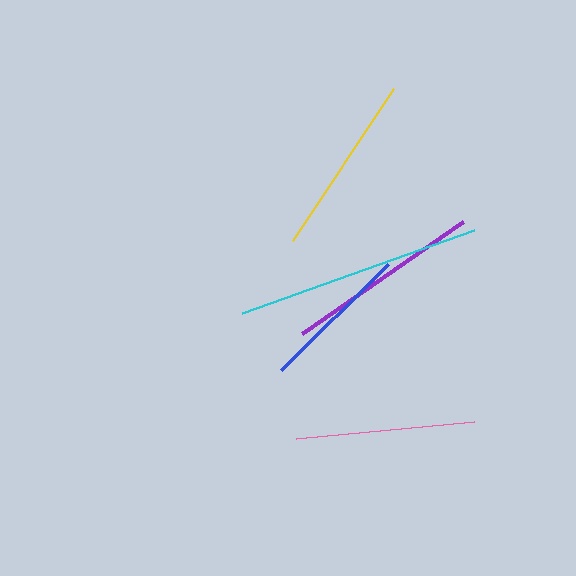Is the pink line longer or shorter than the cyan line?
The cyan line is longer than the pink line.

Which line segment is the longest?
The cyan line is the longest at approximately 246 pixels.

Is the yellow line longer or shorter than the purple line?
The purple line is longer than the yellow line.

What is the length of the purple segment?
The purple segment is approximately 196 pixels long.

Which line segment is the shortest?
The blue line is the shortest at approximately 151 pixels.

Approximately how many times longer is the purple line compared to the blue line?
The purple line is approximately 1.3 times the length of the blue line.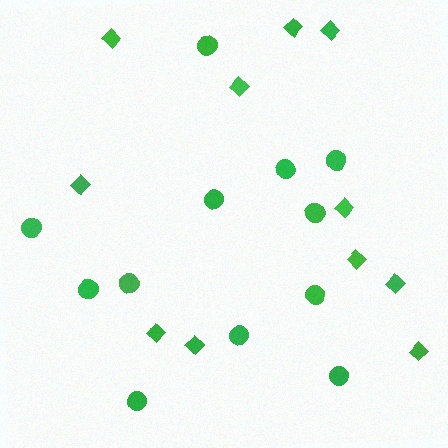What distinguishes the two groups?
There are 2 groups: one group of diamonds (11) and one group of circles (12).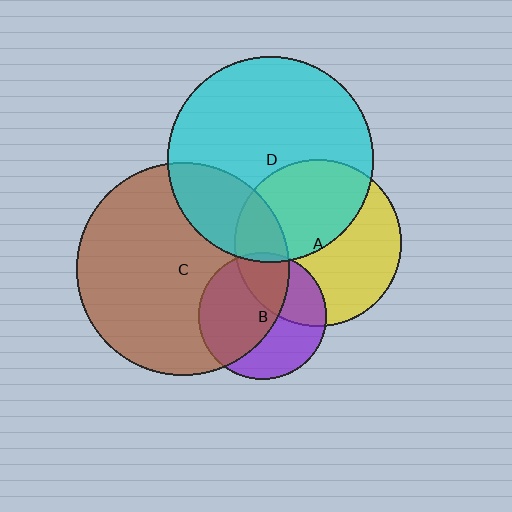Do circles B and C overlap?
Yes.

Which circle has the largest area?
Circle C (brown).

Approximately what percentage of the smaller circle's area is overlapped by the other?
Approximately 55%.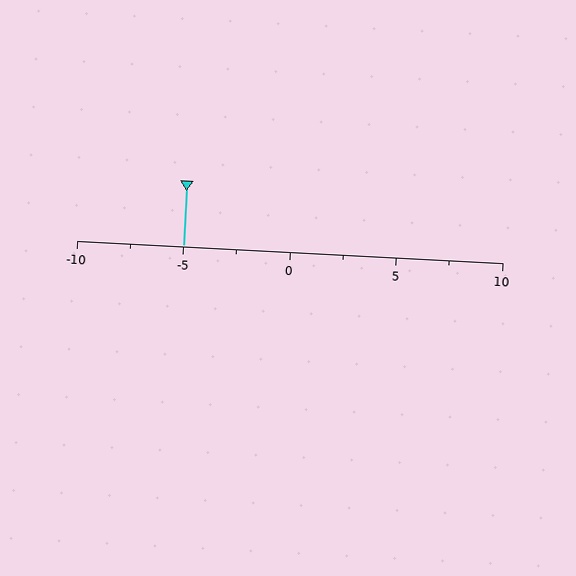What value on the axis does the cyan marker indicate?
The marker indicates approximately -5.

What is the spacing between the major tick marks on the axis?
The major ticks are spaced 5 apart.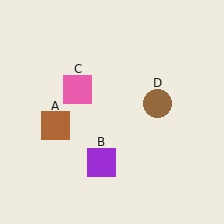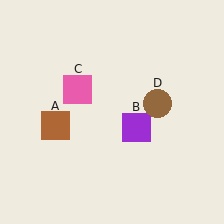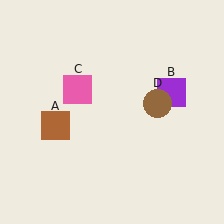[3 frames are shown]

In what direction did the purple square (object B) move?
The purple square (object B) moved up and to the right.